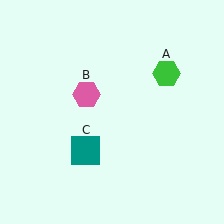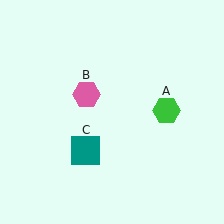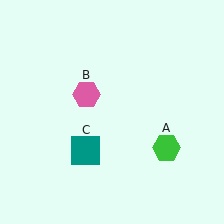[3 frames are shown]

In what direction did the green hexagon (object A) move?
The green hexagon (object A) moved down.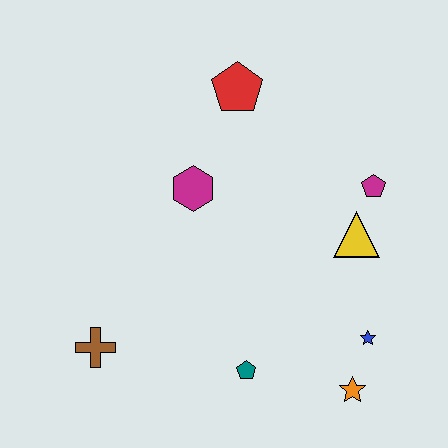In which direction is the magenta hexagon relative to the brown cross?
The magenta hexagon is above the brown cross.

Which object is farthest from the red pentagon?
The orange star is farthest from the red pentagon.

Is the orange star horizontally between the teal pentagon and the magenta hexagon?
No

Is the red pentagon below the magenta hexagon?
No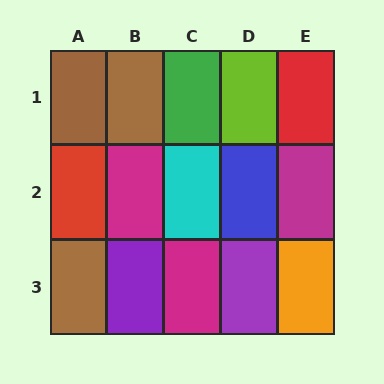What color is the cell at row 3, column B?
Purple.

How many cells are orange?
1 cell is orange.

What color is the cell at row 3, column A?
Brown.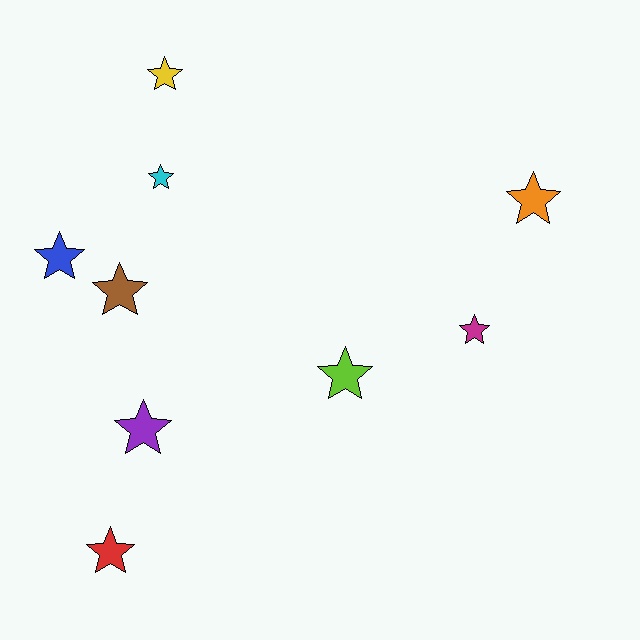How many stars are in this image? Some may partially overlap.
There are 9 stars.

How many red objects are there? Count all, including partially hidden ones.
There is 1 red object.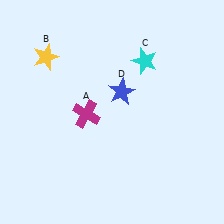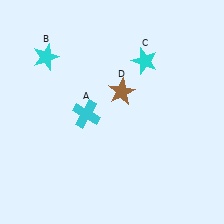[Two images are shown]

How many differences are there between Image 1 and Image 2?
There are 3 differences between the two images.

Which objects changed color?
A changed from magenta to cyan. B changed from yellow to cyan. D changed from blue to brown.